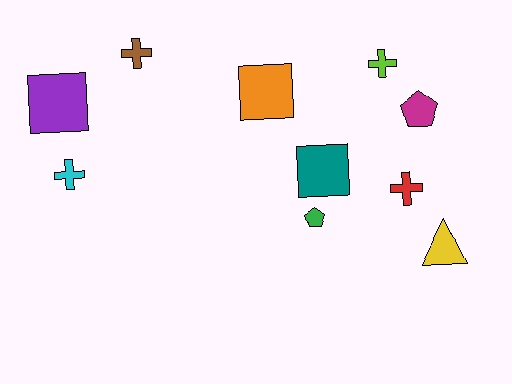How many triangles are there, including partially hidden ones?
There is 1 triangle.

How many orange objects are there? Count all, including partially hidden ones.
There is 1 orange object.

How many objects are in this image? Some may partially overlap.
There are 10 objects.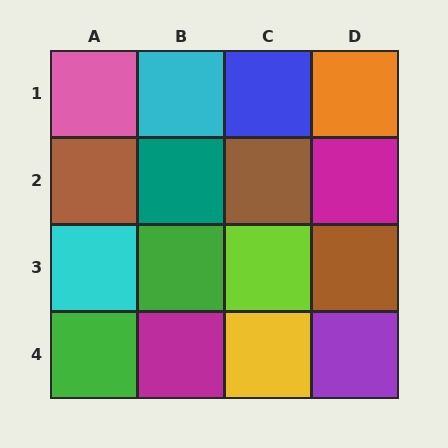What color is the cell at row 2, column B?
Teal.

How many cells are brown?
3 cells are brown.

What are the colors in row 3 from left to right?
Cyan, green, lime, brown.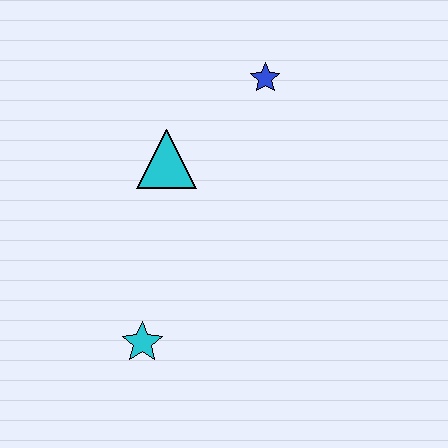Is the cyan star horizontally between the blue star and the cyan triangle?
No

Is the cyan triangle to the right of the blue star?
No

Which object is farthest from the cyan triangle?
The cyan star is farthest from the cyan triangle.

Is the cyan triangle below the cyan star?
No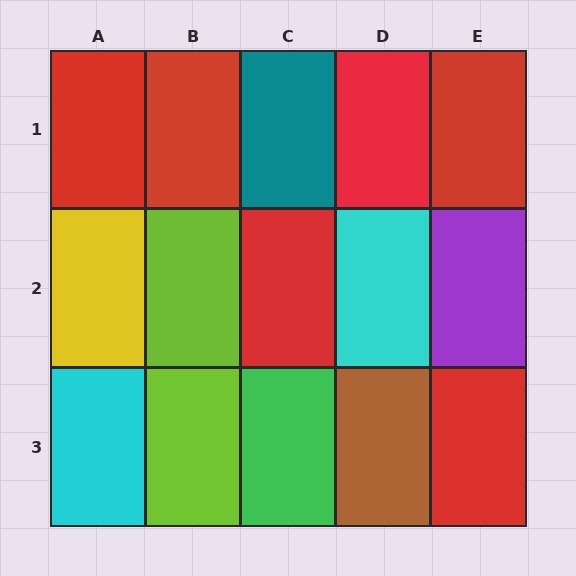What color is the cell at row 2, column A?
Yellow.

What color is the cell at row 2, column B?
Lime.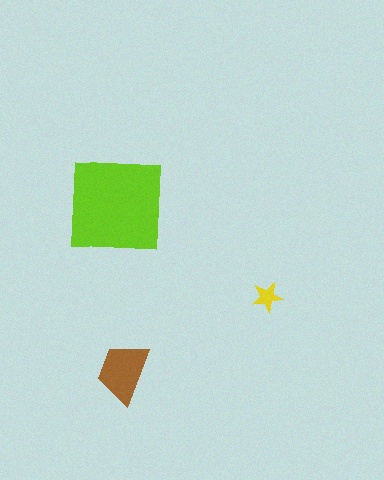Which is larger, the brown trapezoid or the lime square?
The lime square.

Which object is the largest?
The lime square.